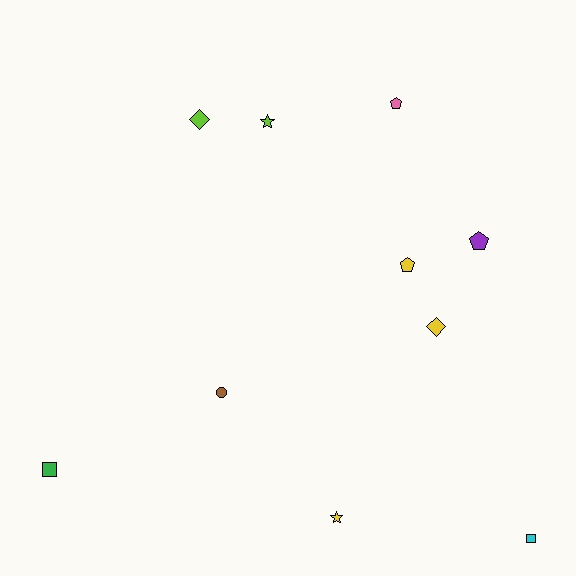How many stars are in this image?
There are 2 stars.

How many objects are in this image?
There are 10 objects.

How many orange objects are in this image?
There are no orange objects.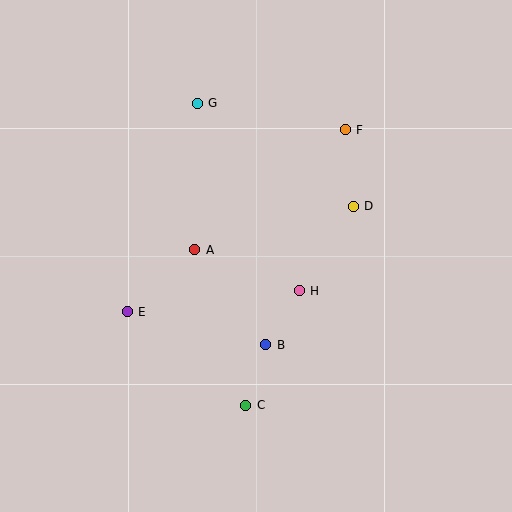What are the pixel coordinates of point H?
Point H is at (299, 291).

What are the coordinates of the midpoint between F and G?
The midpoint between F and G is at (271, 116).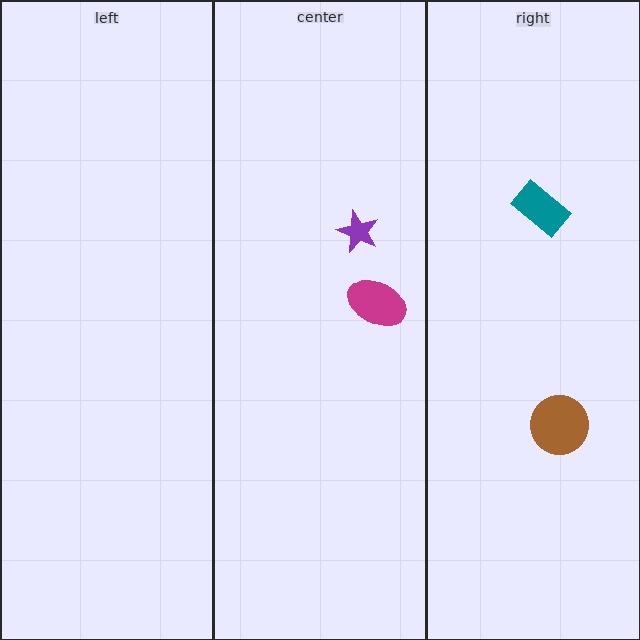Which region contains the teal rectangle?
The right region.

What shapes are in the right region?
The teal rectangle, the brown circle.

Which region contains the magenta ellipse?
The center region.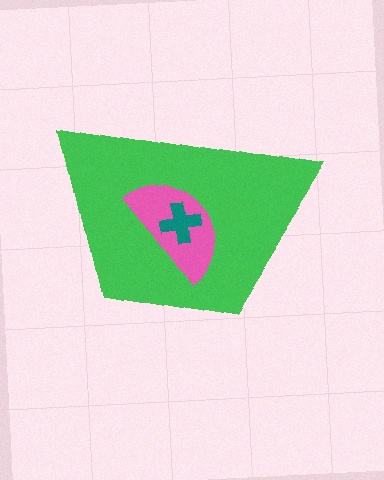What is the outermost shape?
The green trapezoid.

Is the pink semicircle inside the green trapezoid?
Yes.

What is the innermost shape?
The teal cross.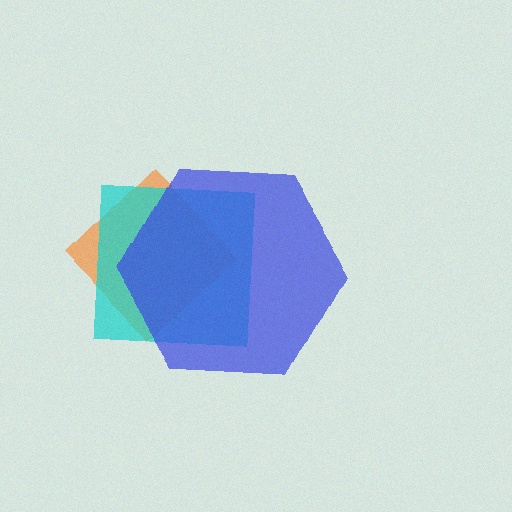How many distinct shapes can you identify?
There are 3 distinct shapes: an orange diamond, a cyan square, a blue hexagon.